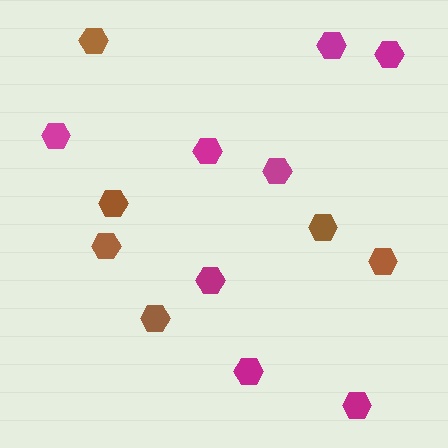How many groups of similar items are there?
There are 2 groups: one group of brown hexagons (6) and one group of magenta hexagons (8).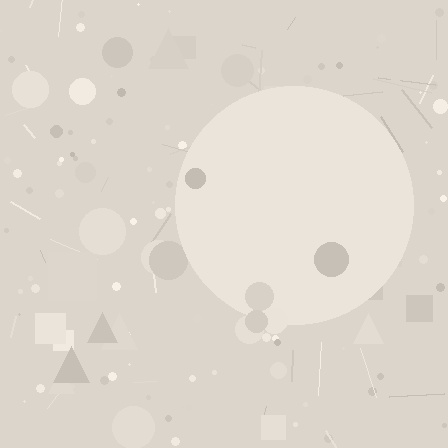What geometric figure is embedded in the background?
A circle is embedded in the background.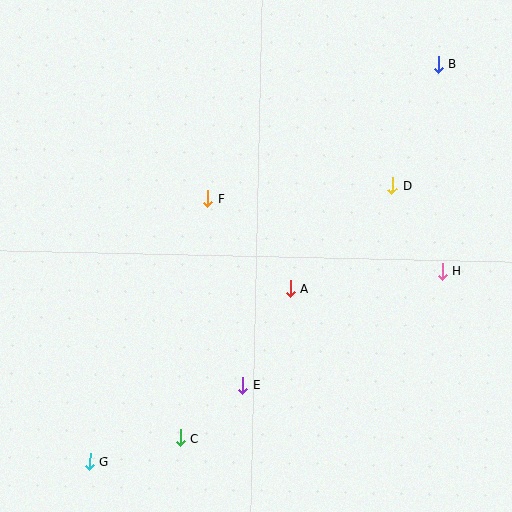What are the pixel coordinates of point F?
Point F is at (208, 199).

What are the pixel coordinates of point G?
Point G is at (89, 462).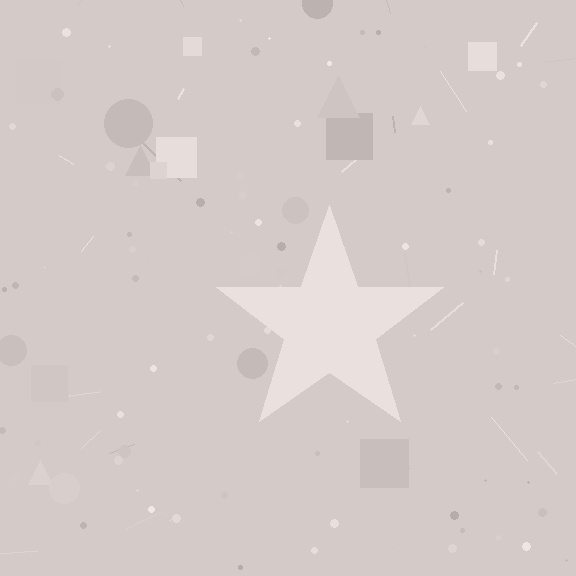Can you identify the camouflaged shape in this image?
The camouflaged shape is a star.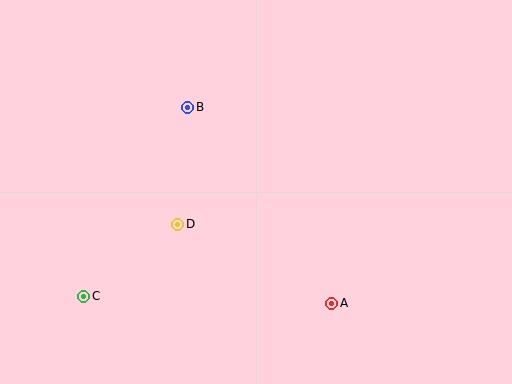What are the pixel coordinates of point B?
Point B is at (188, 107).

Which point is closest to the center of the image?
Point D at (178, 224) is closest to the center.